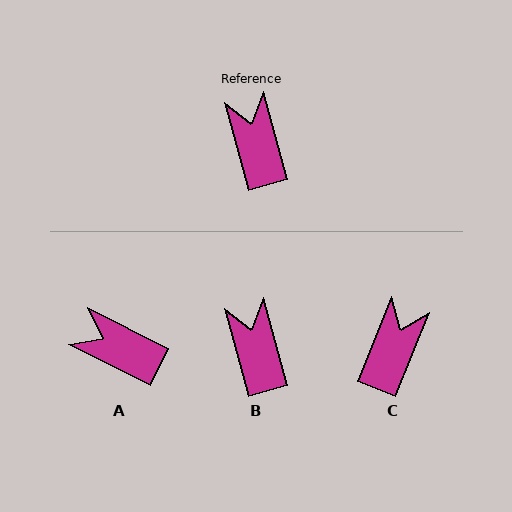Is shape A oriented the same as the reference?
No, it is off by about 48 degrees.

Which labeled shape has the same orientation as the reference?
B.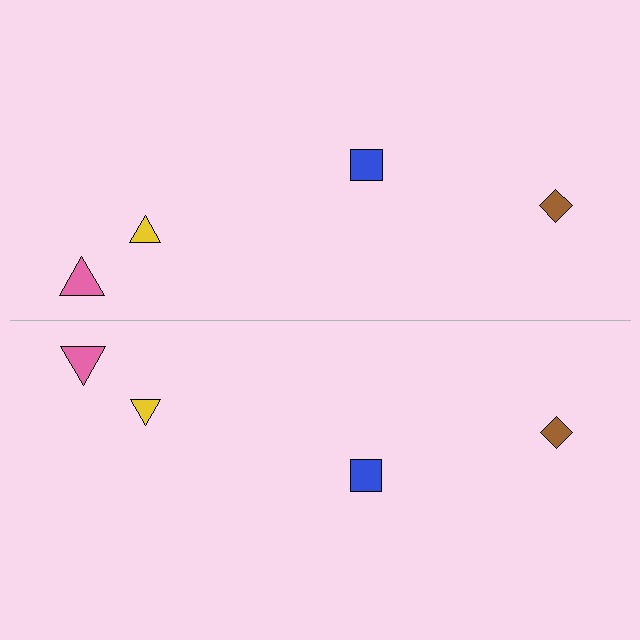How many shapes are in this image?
There are 8 shapes in this image.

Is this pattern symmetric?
Yes, this pattern has bilateral (reflection) symmetry.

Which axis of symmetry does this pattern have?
The pattern has a horizontal axis of symmetry running through the center of the image.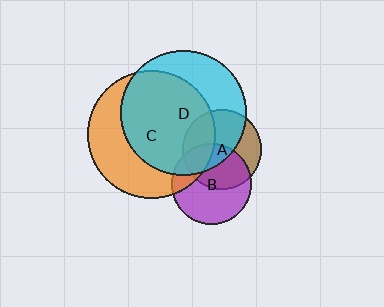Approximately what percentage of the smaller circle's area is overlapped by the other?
Approximately 45%.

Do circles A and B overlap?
Yes.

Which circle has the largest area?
Circle C (orange).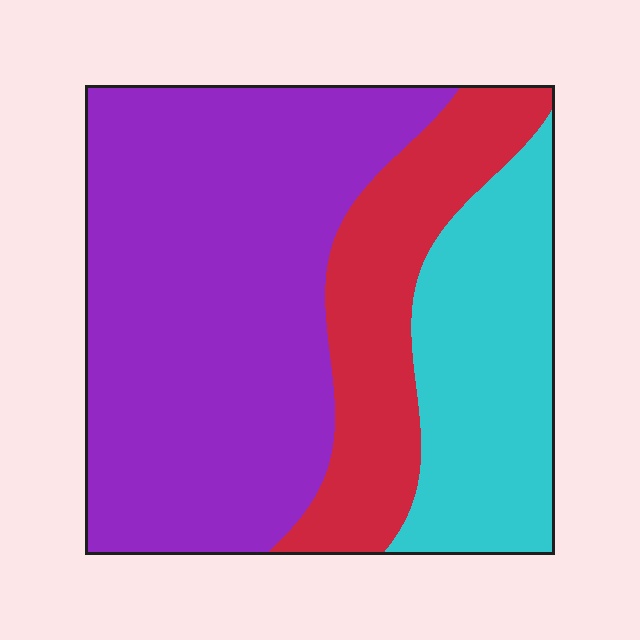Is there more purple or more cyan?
Purple.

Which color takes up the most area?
Purple, at roughly 55%.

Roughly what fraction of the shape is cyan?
Cyan takes up less than a quarter of the shape.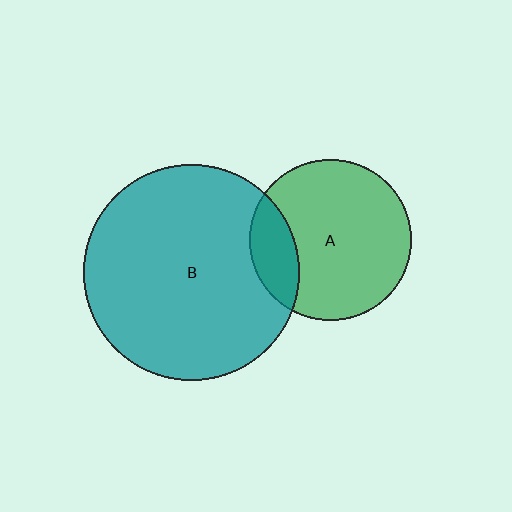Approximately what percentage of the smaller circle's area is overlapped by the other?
Approximately 20%.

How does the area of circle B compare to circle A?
Approximately 1.8 times.